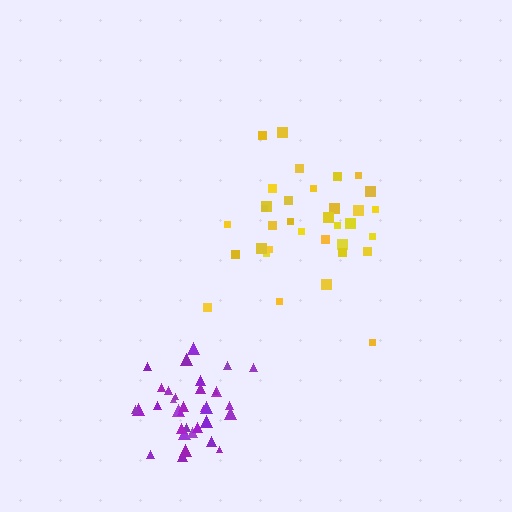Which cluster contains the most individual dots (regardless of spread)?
Purple (34).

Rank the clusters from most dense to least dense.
purple, yellow.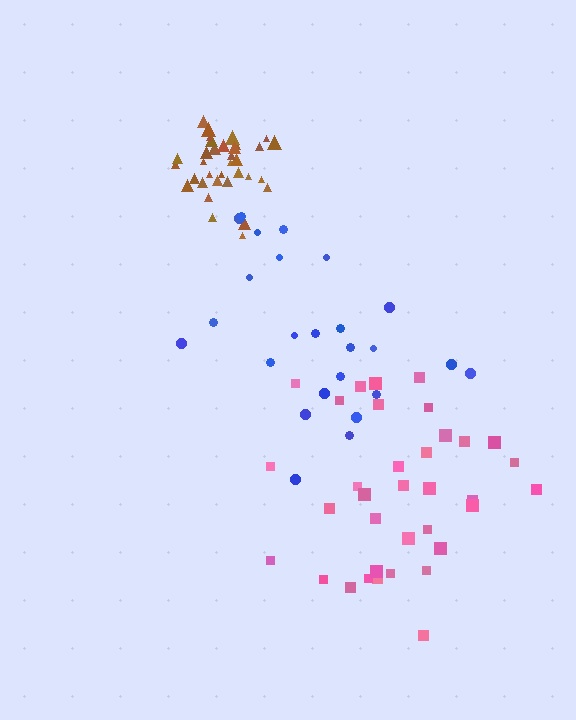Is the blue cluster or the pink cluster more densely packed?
Pink.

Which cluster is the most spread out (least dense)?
Blue.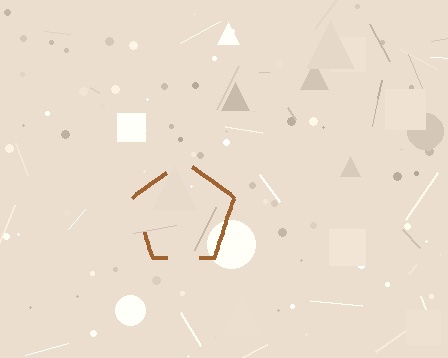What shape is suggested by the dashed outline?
The dashed outline suggests a pentagon.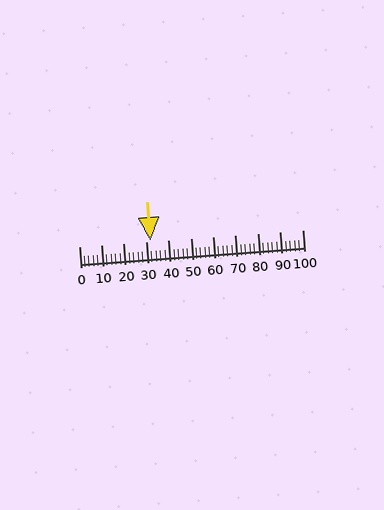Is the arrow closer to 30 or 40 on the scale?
The arrow is closer to 30.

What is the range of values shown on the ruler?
The ruler shows values from 0 to 100.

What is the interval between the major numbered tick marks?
The major tick marks are spaced 10 units apart.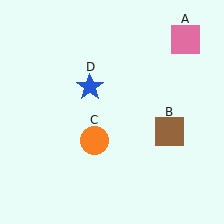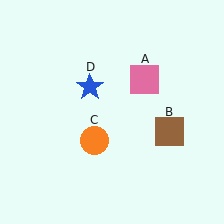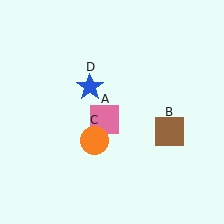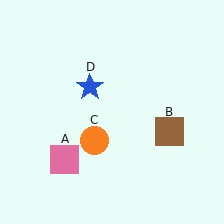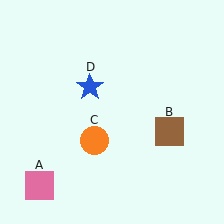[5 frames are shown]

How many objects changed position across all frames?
1 object changed position: pink square (object A).